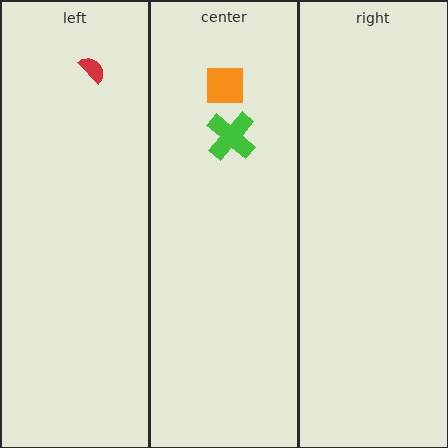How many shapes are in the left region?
1.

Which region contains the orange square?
The center region.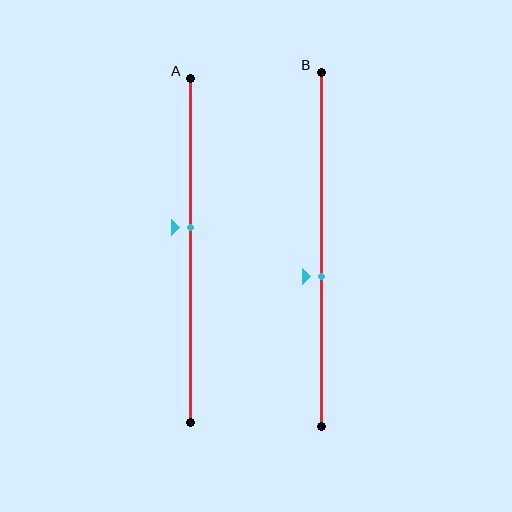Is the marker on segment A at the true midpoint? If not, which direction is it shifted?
No, the marker on segment A is shifted upward by about 7% of the segment length.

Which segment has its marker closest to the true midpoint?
Segment A has its marker closest to the true midpoint.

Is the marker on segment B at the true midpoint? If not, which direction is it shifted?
No, the marker on segment B is shifted downward by about 8% of the segment length.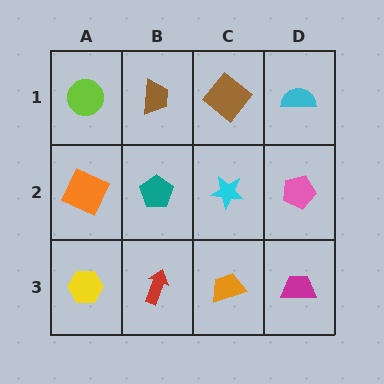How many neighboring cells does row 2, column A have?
3.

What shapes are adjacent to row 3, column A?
An orange square (row 2, column A), a red arrow (row 3, column B).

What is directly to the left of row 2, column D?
A cyan star.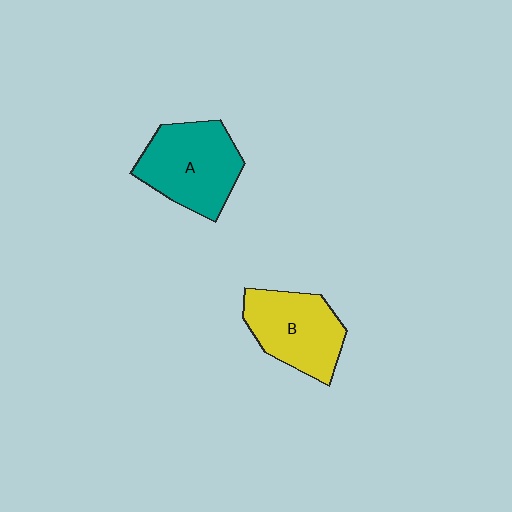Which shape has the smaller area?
Shape B (yellow).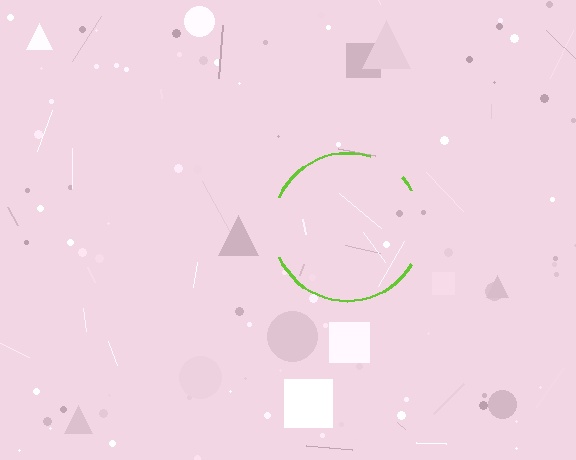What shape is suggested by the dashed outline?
The dashed outline suggests a circle.